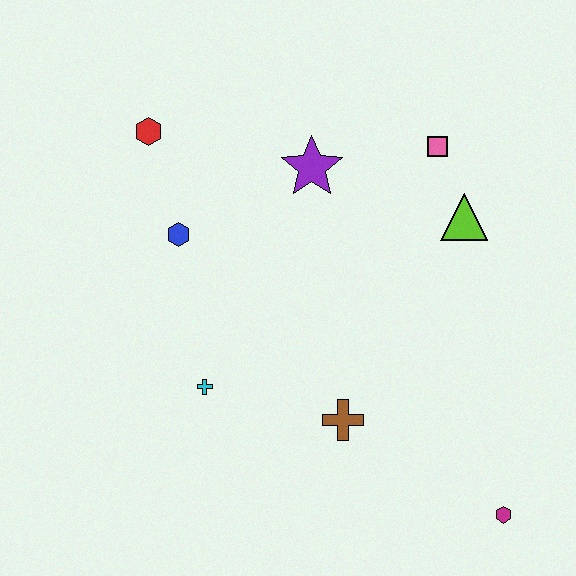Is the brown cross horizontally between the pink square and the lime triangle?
No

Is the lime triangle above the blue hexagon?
Yes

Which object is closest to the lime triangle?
The pink square is closest to the lime triangle.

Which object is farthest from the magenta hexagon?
The red hexagon is farthest from the magenta hexagon.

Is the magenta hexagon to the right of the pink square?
Yes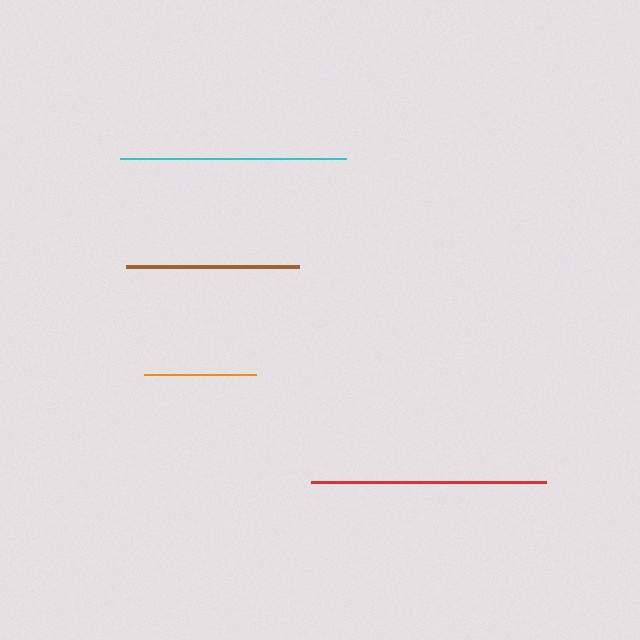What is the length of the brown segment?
The brown segment is approximately 173 pixels long.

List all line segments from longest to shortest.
From longest to shortest: red, cyan, brown, orange.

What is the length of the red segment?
The red segment is approximately 235 pixels long.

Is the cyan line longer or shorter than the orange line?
The cyan line is longer than the orange line.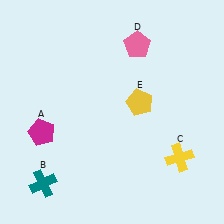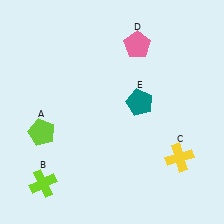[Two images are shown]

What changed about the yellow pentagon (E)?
In Image 1, E is yellow. In Image 2, it changed to teal.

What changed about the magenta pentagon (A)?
In Image 1, A is magenta. In Image 2, it changed to lime.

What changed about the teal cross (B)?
In Image 1, B is teal. In Image 2, it changed to lime.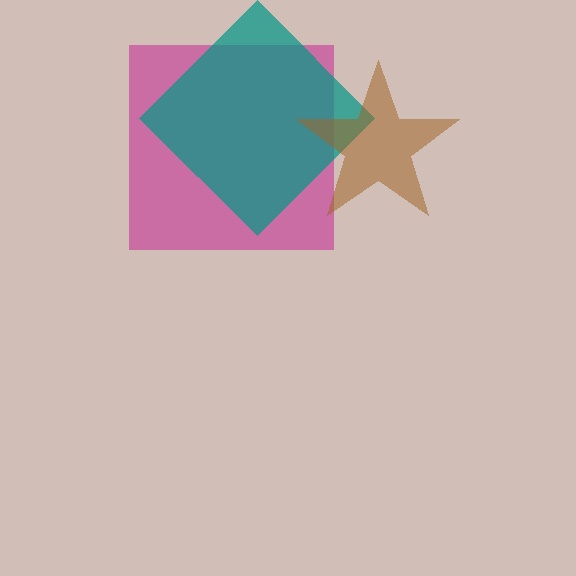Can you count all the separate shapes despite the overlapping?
Yes, there are 3 separate shapes.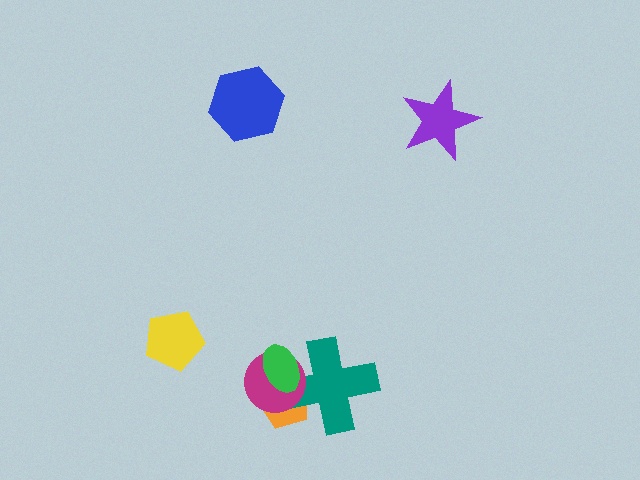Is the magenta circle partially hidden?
Yes, it is partially covered by another shape.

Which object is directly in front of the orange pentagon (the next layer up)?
The teal cross is directly in front of the orange pentagon.